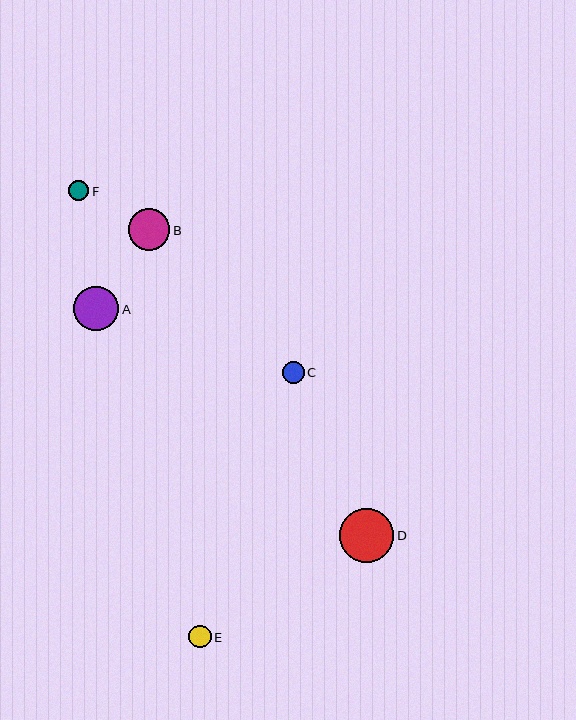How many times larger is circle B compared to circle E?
Circle B is approximately 1.9 times the size of circle E.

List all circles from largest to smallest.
From largest to smallest: D, A, B, E, C, F.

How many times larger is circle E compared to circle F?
Circle E is approximately 1.1 times the size of circle F.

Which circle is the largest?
Circle D is the largest with a size of approximately 54 pixels.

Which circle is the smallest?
Circle F is the smallest with a size of approximately 20 pixels.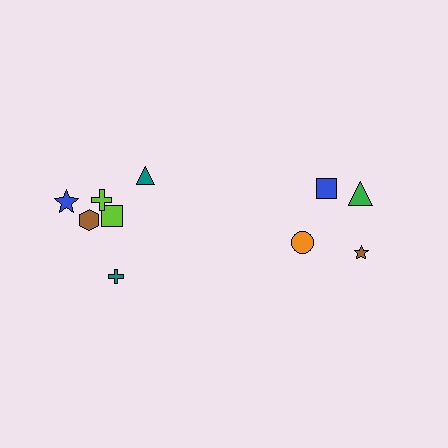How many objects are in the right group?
There are 4 objects.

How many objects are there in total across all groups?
There are 10 objects.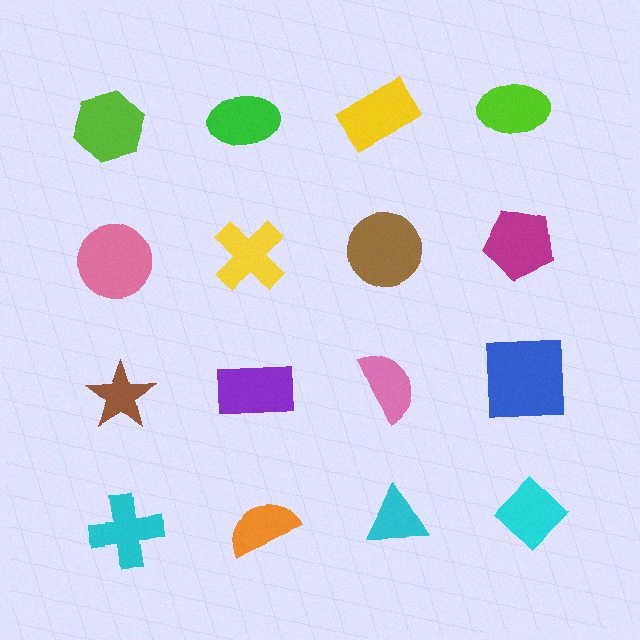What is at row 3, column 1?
A brown star.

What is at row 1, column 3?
A yellow rectangle.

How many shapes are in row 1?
4 shapes.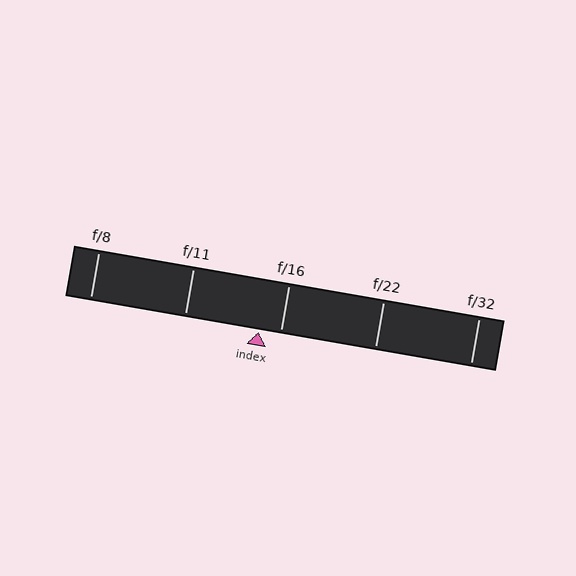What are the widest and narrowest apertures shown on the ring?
The widest aperture shown is f/8 and the narrowest is f/32.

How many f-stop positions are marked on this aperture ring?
There are 5 f-stop positions marked.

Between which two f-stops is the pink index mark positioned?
The index mark is between f/11 and f/16.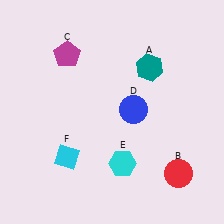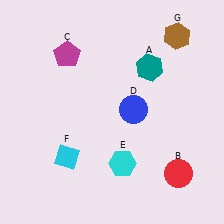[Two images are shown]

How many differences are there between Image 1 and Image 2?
There is 1 difference between the two images.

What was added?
A brown hexagon (G) was added in Image 2.